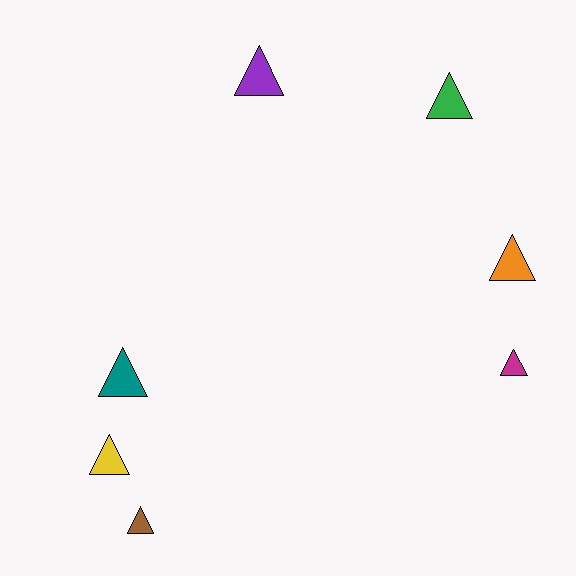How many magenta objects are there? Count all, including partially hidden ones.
There is 1 magenta object.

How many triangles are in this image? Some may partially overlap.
There are 7 triangles.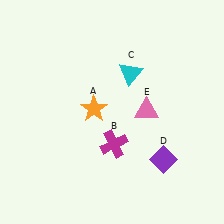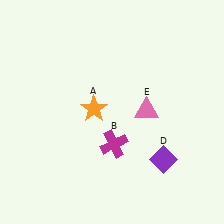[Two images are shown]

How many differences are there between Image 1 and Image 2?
There is 1 difference between the two images.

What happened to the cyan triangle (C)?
The cyan triangle (C) was removed in Image 2. It was in the top-right area of Image 1.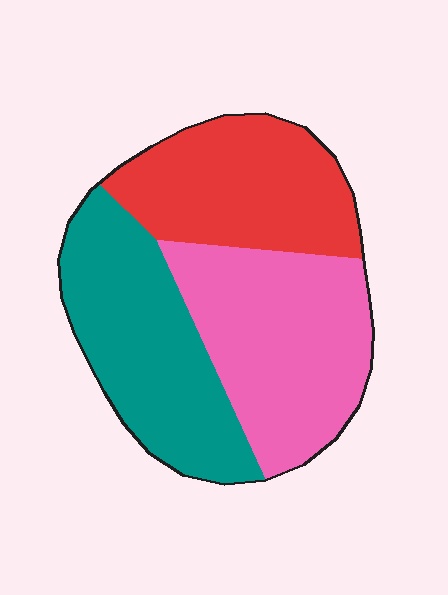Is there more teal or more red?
Teal.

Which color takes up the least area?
Red, at roughly 30%.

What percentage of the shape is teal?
Teal takes up about one third (1/3) of the shape.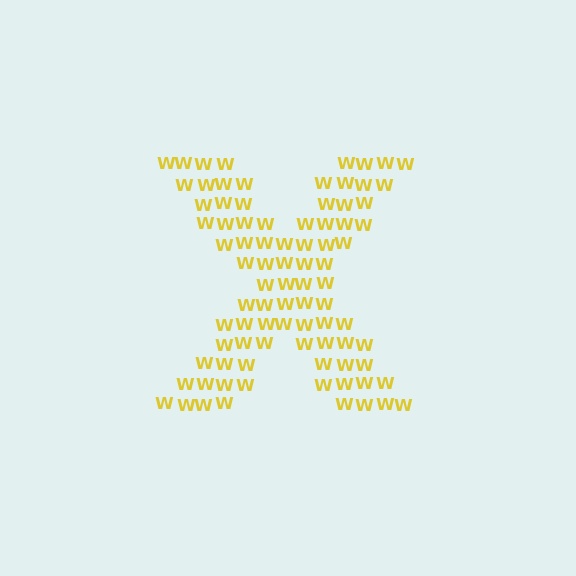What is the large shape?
The large shape is the letter X.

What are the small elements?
The small elements are letter W's.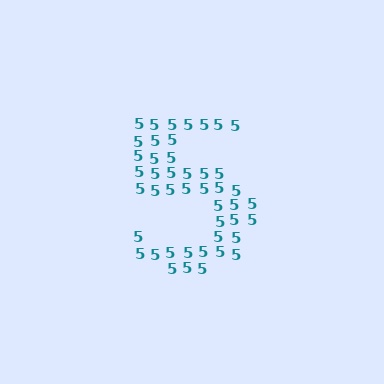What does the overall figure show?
The overall figure shows the digit 5.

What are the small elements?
The small elements are digit 5's.